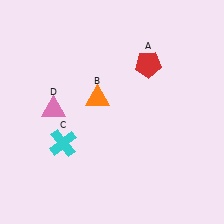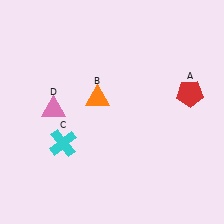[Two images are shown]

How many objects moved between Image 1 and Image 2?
1 object moved between the two images.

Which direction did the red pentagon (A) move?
The red pentagon (A) moved right.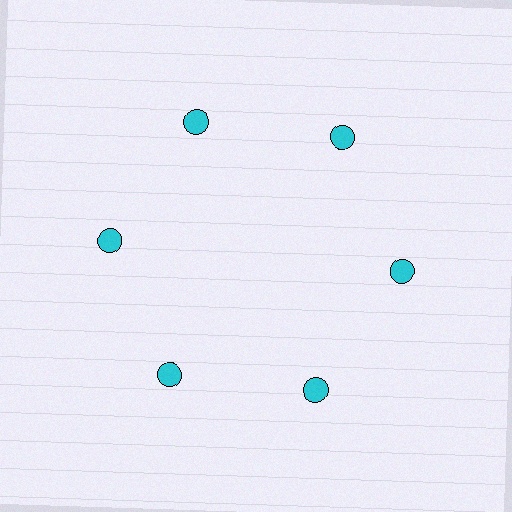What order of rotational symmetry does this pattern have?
This pattern has 6-fold rotational symmetry.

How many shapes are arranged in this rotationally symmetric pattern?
There are 6 shapes, arranged in 6 groups of 1.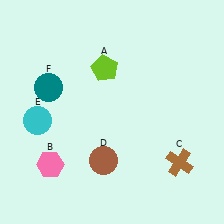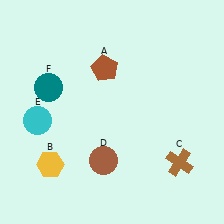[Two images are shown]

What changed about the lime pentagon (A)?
In Image 1, A is lime. In Image 2, it changed to brown.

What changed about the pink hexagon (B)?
In Image 1, B is pink. In Image 2, it changed to yellow.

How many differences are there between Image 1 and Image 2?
There are 2 differences between the two images.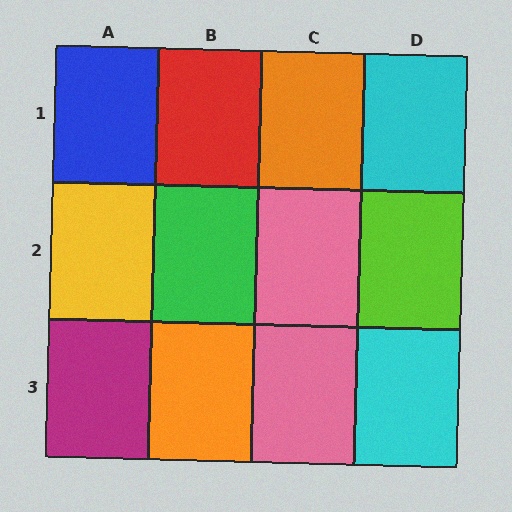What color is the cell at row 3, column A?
Magenta.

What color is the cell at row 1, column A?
Blue.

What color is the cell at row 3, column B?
Orange.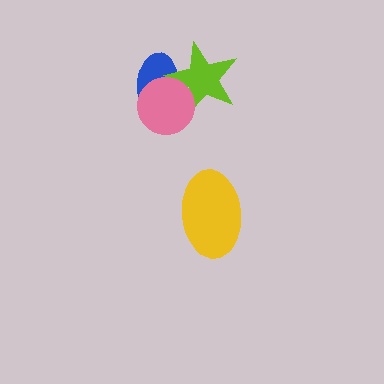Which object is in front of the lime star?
The pink circle is in front of the lime star.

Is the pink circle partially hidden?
No, no other shape covers it.